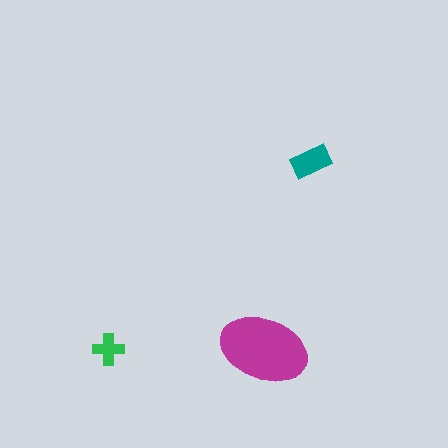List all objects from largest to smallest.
The magenta ellipse, the teal rectangle, the green cross.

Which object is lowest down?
The magenta ellipse is bottommost.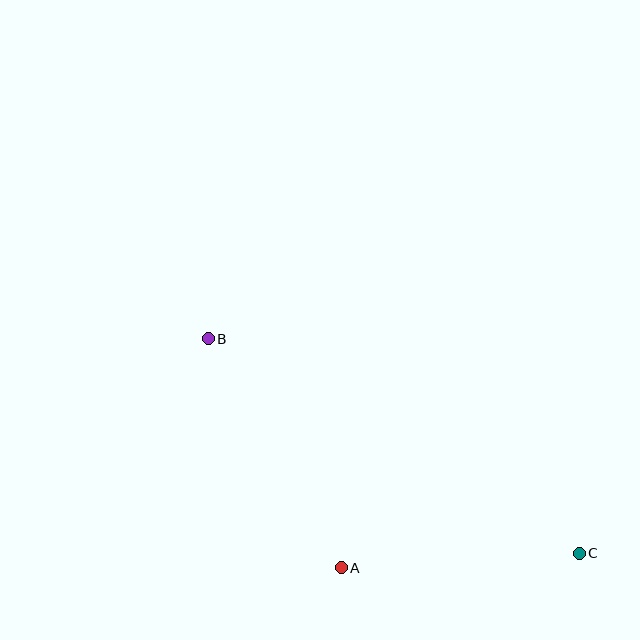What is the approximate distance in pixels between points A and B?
The distance between A and B is approximately 265 pixels.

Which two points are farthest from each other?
Points B and C are farthest from each other.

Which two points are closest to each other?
Points A and C are closest to each other.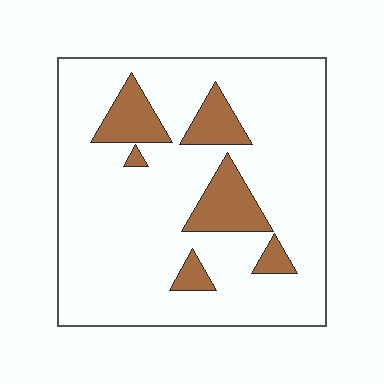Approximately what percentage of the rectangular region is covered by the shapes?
Approximately 15%.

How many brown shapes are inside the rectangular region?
6.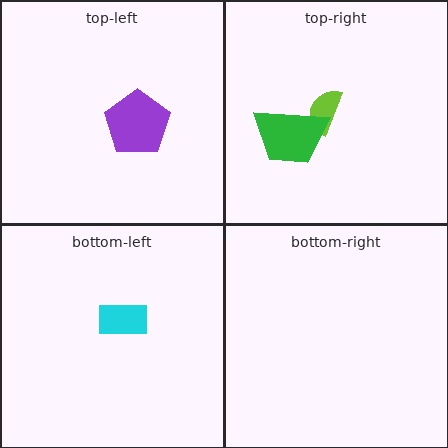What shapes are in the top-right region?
The lime semicircle, the green trapezoid.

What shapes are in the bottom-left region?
The cyan rectangle.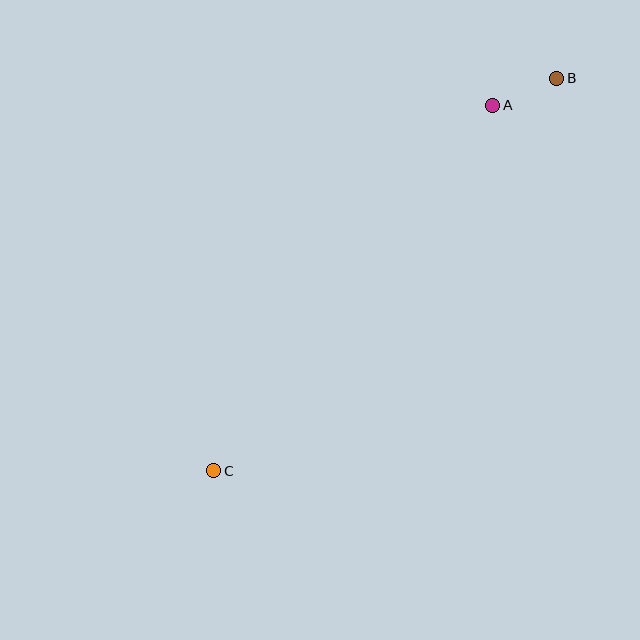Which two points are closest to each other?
Points A and B are closest to each other.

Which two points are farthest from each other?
Points B and C are farthest from each other.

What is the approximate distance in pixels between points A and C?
The distance between A and C is approximately 460 pixels.